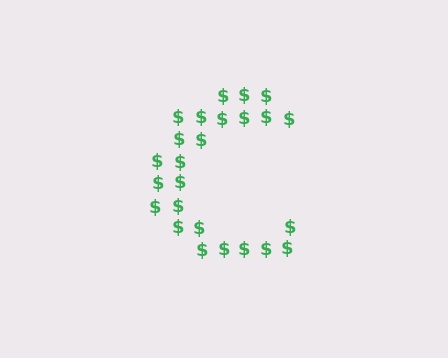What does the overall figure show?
The overall figure shows the letter C.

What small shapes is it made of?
It is made of small dollar signs.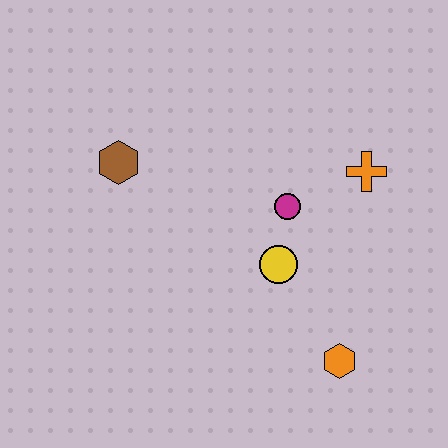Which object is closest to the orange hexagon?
The yellow circle is closest to the orange hexagon.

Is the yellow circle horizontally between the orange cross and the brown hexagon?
Yes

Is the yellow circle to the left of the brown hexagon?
No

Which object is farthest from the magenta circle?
The brown hexagon is farthest from the magenta circle.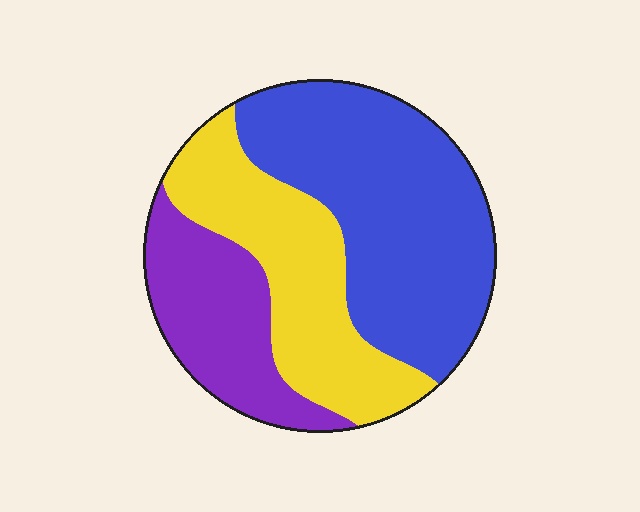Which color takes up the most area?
Blue, at roughly 45%.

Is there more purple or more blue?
Blue.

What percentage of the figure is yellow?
Yellow covers roughly 30% of the figure.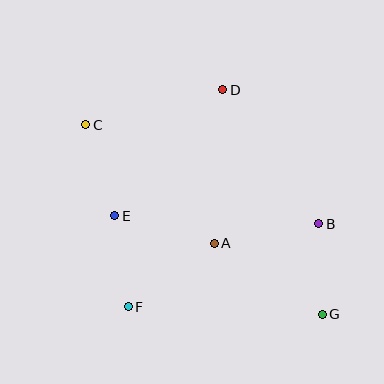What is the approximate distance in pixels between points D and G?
The distance between D and G is approximately 246 pixels.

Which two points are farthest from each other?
Points C and G are farthest from each other.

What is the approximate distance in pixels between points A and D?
The distance between A and D is approximately 154 pixels.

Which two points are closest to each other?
Points B and G are closest to each other.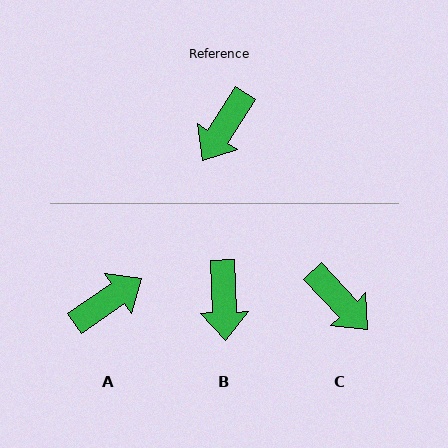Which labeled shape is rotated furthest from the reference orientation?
A, about 156 degrees away.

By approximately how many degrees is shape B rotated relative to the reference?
Approximately 34 degrees counter-clockwise.